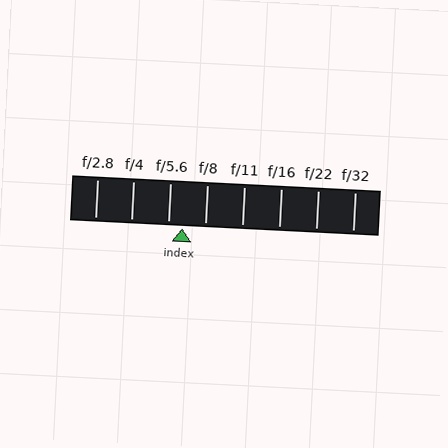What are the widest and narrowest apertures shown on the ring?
The widest aperture shown is f/2.8 and the narrowest is f/32.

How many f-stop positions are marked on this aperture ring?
There are 8 f-stop positions marked.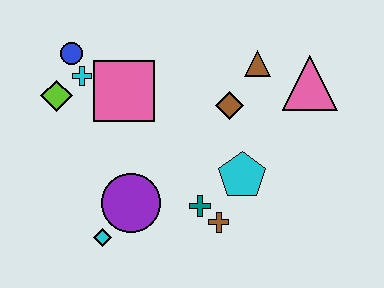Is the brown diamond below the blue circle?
Yes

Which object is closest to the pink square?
The cyan cross is closest to the pink square.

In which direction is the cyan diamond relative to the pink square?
The cyan diamond is below the pink square.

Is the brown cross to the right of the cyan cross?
Yes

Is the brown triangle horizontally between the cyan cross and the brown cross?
No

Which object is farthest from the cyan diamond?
The pink triangle is farthest from the cyan diamond.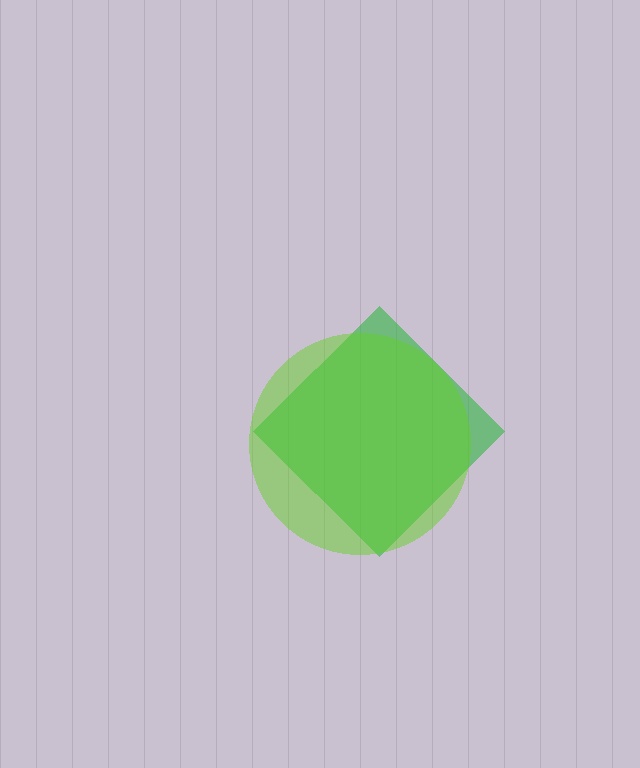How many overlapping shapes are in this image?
There are 2 overlapping shapes in the image.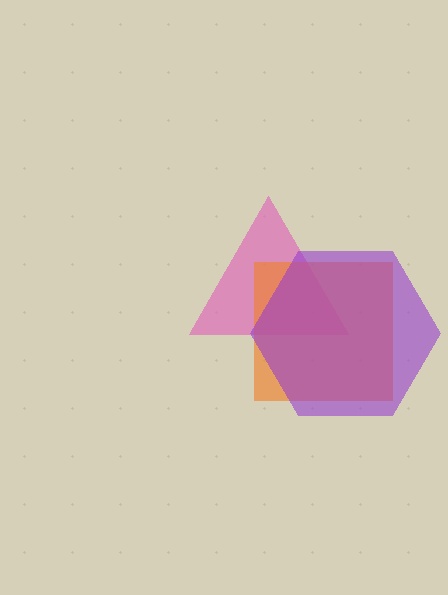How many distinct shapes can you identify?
There are 3 distinct shapes: a pink triangle, an orange square, a purple hexagon.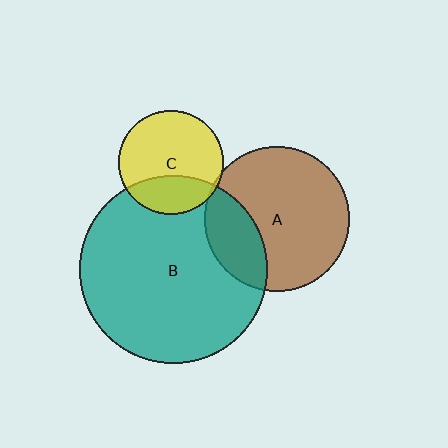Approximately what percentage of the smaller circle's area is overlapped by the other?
Approximately 30%.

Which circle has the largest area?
Circle B (teal).